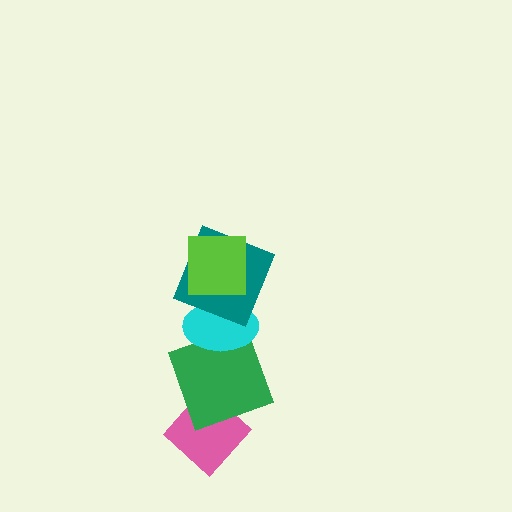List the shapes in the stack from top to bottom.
From top to bottom: the lime square, the teal square, the cyan ellipse, the green square, the pink diamond.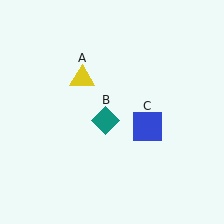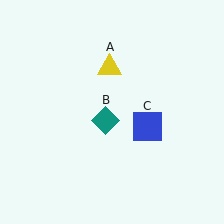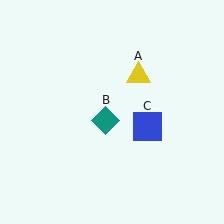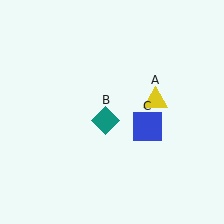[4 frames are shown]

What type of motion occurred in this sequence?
The yellow triangle (object A) rotated clockwise around the center of the scene.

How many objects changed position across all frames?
1 object changed position: yellow triangle (object A).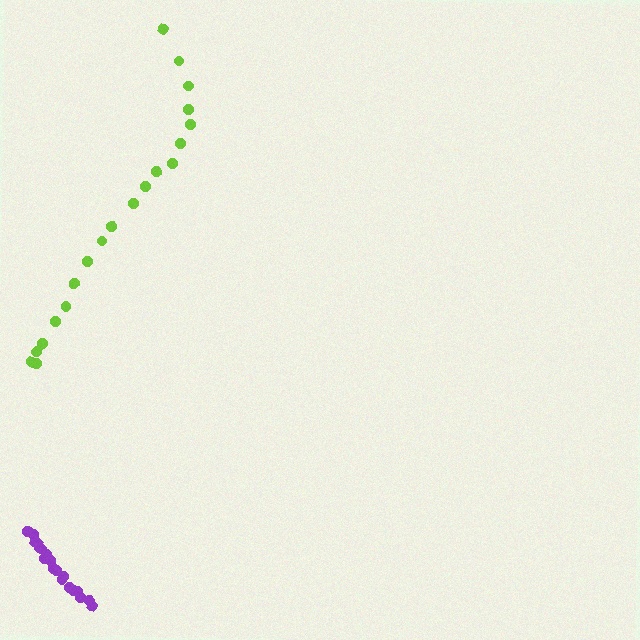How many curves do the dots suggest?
There are 2 distinct paths.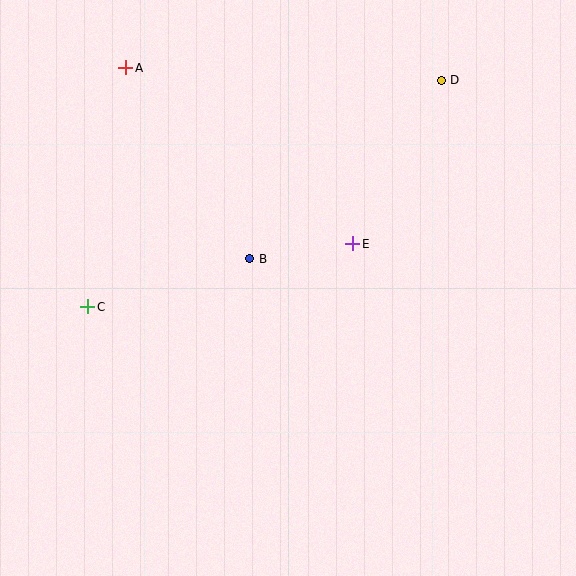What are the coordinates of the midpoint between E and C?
The midpoint between E and C is at (220, 275).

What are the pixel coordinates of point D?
Point D is at (441, 80).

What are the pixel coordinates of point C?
Point C is at (88, 307).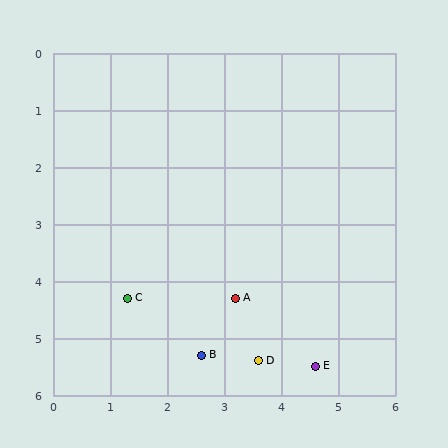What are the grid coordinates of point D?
Point D is at approximately (3.6, 5.4).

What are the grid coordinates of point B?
Point B is at approximately (2.6, 5.3).